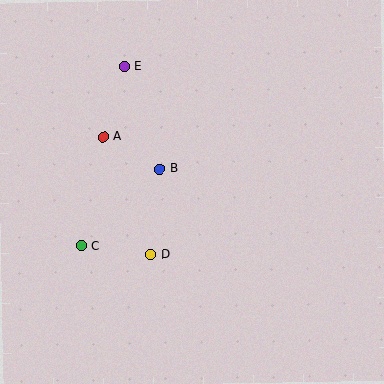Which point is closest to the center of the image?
Point B at (159, 169) is closest to the center.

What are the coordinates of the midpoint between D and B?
The midpoint between D and B is at (155, 212).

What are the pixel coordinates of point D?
Point D is at (151, 254).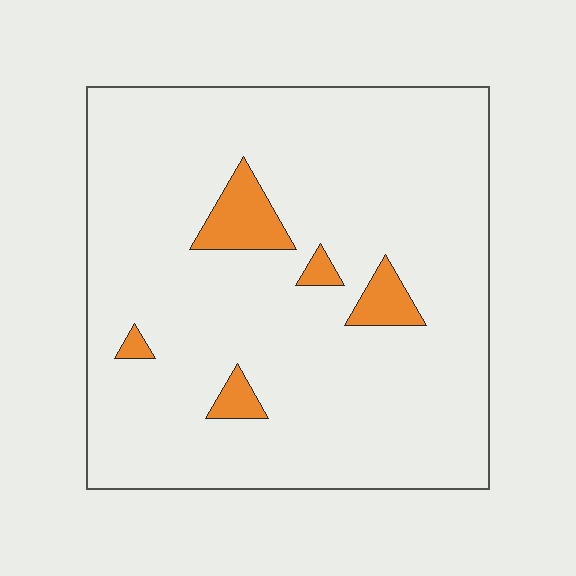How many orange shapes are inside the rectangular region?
5.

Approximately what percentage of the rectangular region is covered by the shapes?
Approximately 5%.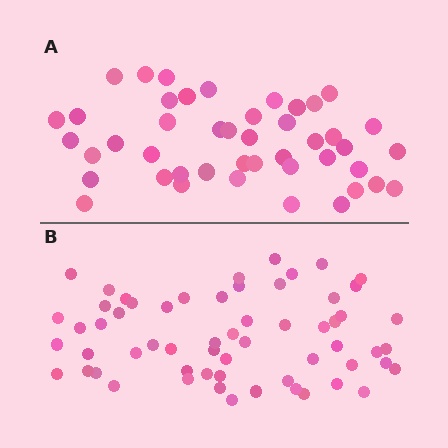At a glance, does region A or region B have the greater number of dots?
Region B (the bottom region) has more dots.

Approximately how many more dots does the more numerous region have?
Region B has approximately 15 more dots than region A.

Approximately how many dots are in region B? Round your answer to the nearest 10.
About 60 dots.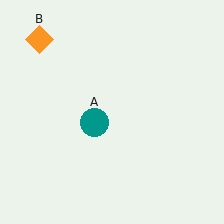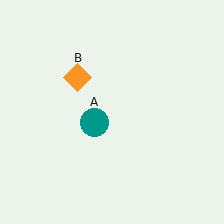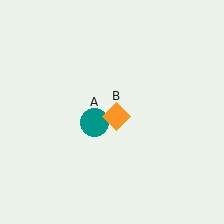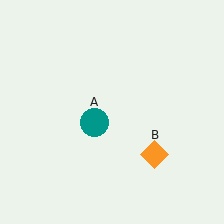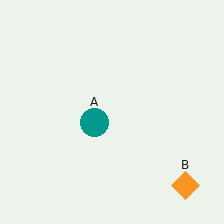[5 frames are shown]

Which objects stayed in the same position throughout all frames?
Teal circle (object A) remained stationary.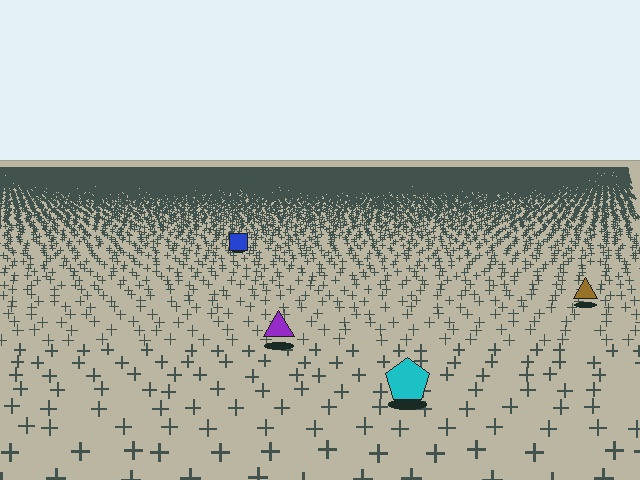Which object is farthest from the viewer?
The blue square is farthest from the viewer. It appears smaller and the ground texture around it is denser.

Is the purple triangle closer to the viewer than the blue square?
Yes. The purple triangle is closer — you can tell from the texture gradient: the ground texture is coarser near it.